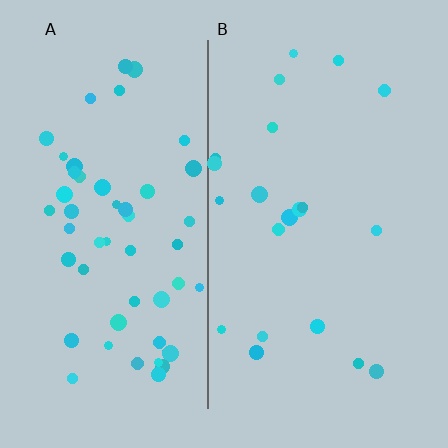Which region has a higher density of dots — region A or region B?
A (the left).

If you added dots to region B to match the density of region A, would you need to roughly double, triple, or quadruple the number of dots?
Approximately triple.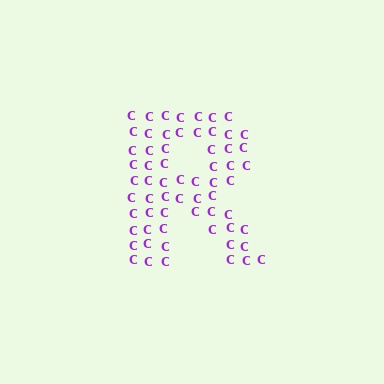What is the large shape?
The large shape is the letter R.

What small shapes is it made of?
It is made of small letter C's.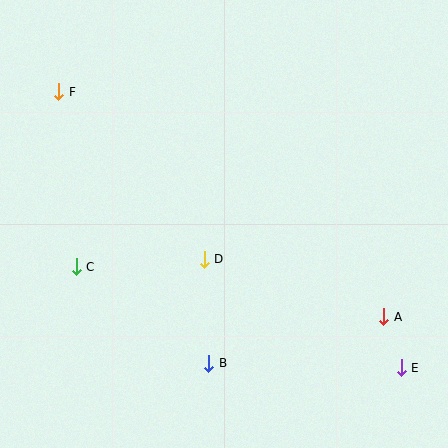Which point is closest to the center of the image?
Point D at (204, 259) is closest to the center.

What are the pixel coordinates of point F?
Point F is at (59, 92).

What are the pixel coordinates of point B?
Point B is at (209, 363).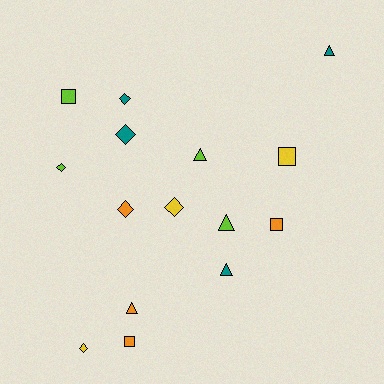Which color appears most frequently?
Teal, with 4 objects.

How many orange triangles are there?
There is 1 orange triangle.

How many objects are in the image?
There are 15 objects.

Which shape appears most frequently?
Diamond, with 6 objects.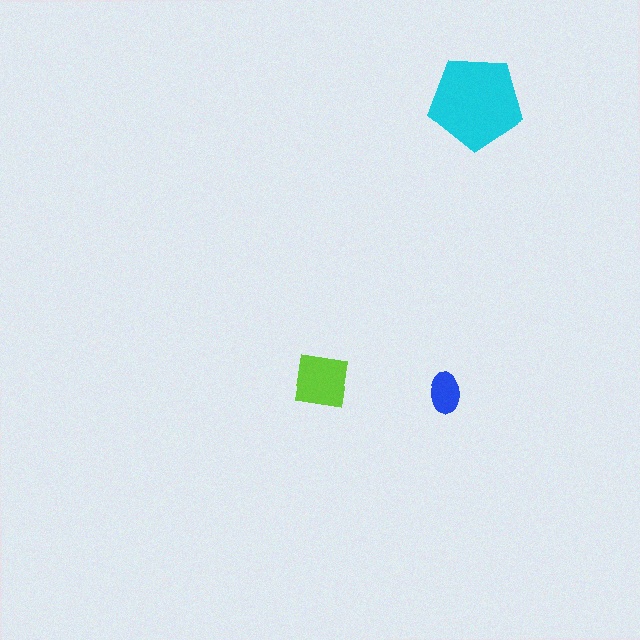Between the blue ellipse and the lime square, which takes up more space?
The lime square.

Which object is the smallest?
The blue ellipse.